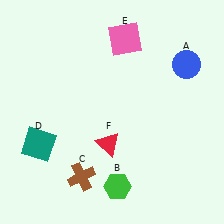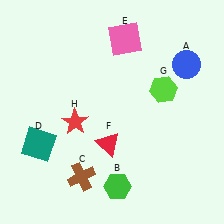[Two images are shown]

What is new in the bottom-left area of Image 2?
A red star (H) was added in the bottom-left area of Image 2.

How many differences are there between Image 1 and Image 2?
There are 2 differences between the two images.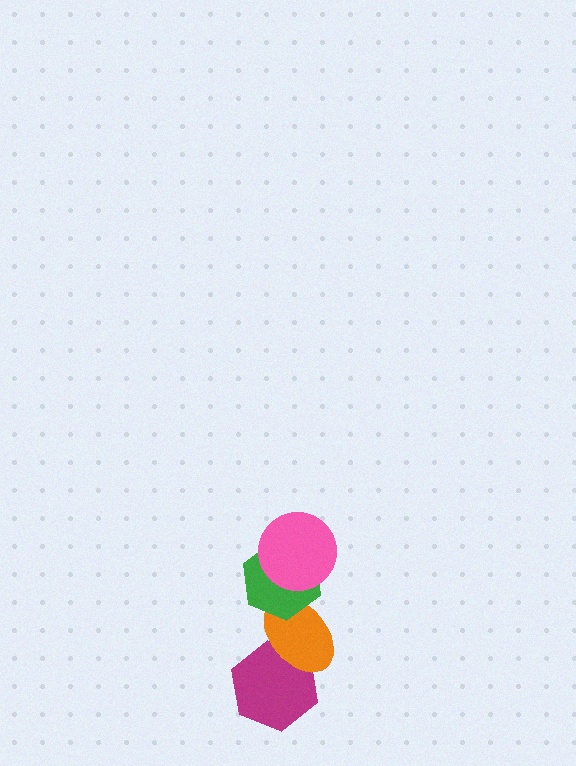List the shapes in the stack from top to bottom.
From top to bottom: the pink circle, the green hexagon, the orange ellipse, the magenta hexagon.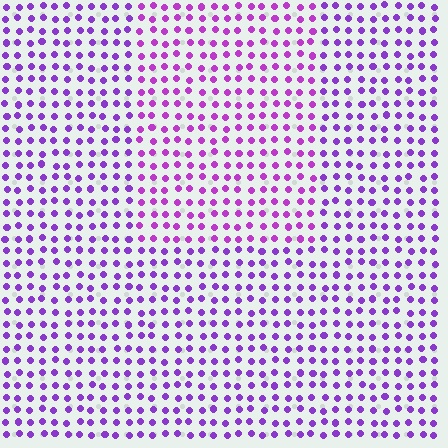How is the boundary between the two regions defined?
The boundary is defined purely by a slight shift in hue (about 20 degrees). Spacing, size, and orientation are identical on both sides.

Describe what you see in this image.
The image is filled with small purple elements in a uniform arrangement. A rectangle-shaped region is visible where the elements are tinted to a slightly different hue, forming a subtle color boundary.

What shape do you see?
I see a rectangle.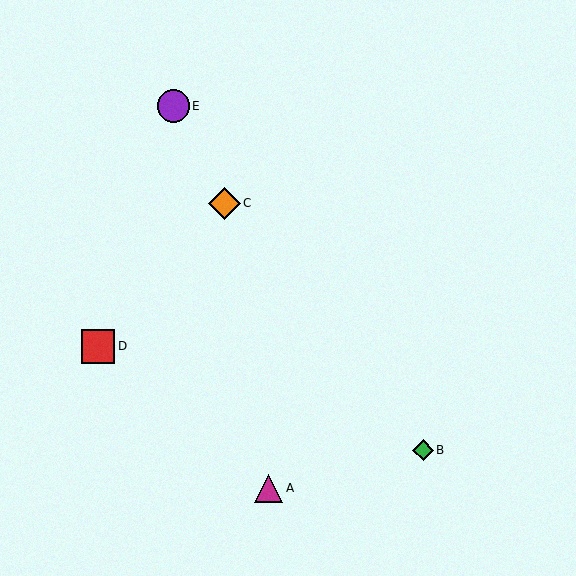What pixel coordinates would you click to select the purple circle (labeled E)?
Click at (173, 106) to select the purple circle E.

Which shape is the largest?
The red square (labeled D) is the largest.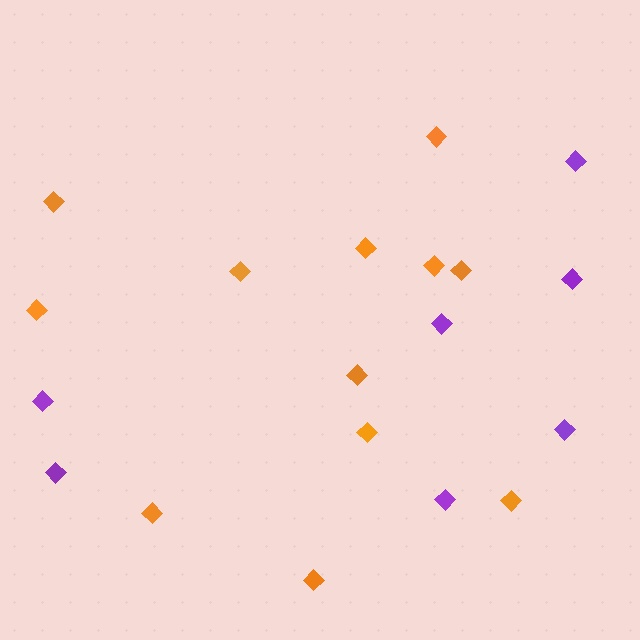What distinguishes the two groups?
There are 2 groups: one group of purple diamonds (7) and one group of orange diamonds (12).